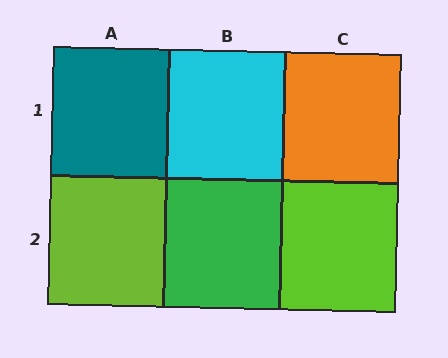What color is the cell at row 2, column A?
Lime.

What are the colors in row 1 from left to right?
Teal, cyan, orange.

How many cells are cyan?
1 cell is cyan.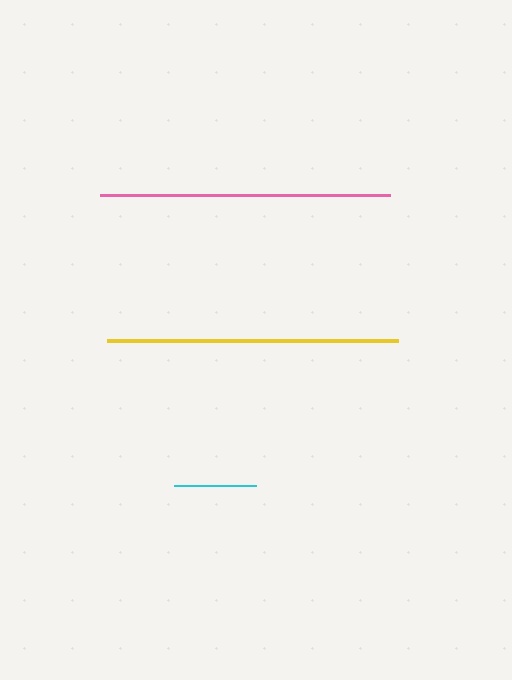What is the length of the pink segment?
The pink segment is approximately 289 pixels long.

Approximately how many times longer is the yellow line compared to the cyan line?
The yellow line is approximately 3.5 times the length of the cyan line.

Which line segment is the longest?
The yellow line is the longest at approximately 291 pixels.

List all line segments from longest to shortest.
From longest to shortest: yellow, pink, cyan.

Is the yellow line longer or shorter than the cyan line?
The yellow line is longer than the cyan line.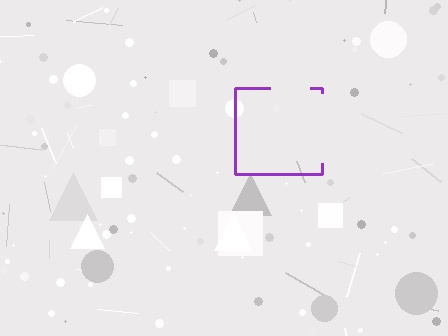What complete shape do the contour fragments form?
The contour fragments form a square.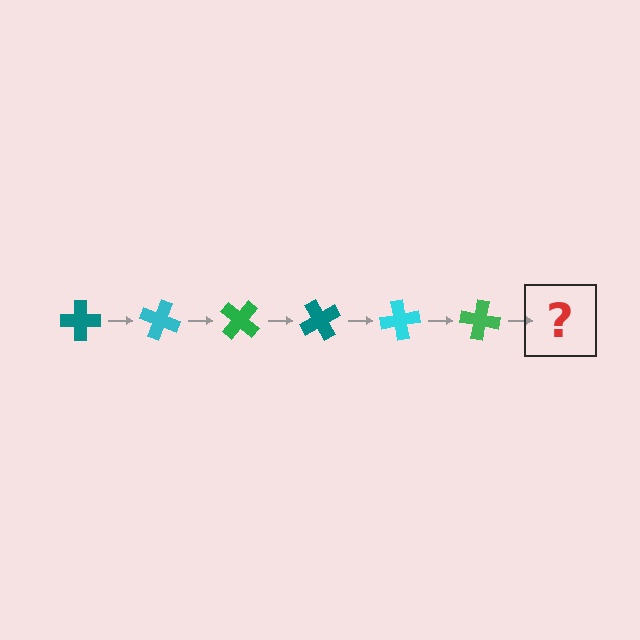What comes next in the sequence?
The next element should be a teal cross, rotated 120 degrees from the start.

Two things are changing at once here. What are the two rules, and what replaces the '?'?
The two rules are that it rotates 20 degrees each step and the color cycles through teal, cyan, and green. The '?' should be a teal cross, rotated 120 degrees from the start.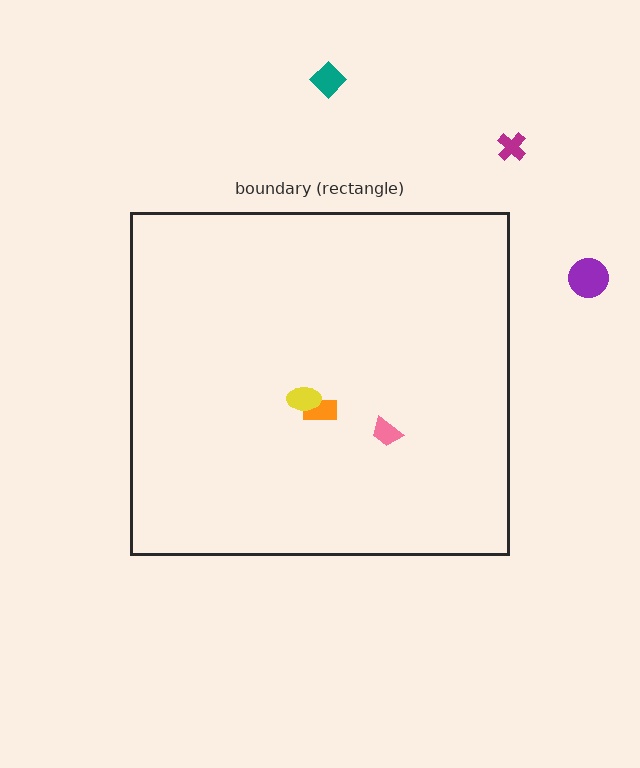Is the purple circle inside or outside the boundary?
Outside.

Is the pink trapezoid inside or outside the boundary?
Inside.